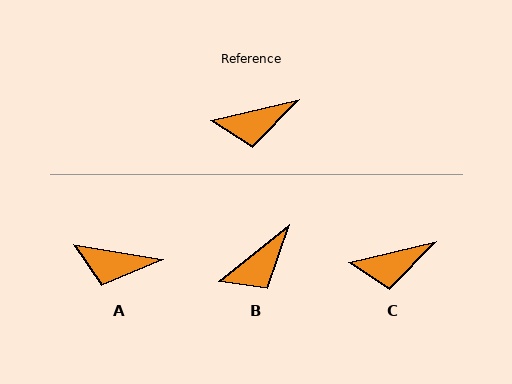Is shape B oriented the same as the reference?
No, it is off by about 25 degrees.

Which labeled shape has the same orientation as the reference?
C.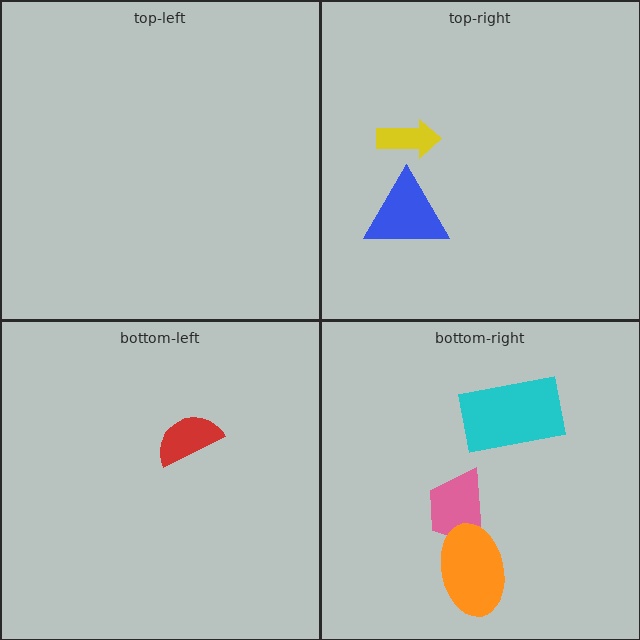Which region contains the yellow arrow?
The top-right region.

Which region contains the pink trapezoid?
The bottom-right region.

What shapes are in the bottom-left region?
The red semicircle.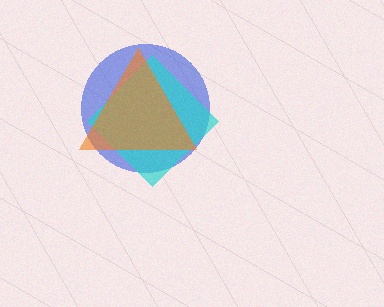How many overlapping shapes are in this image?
There are 3 overlapping shapes in the image.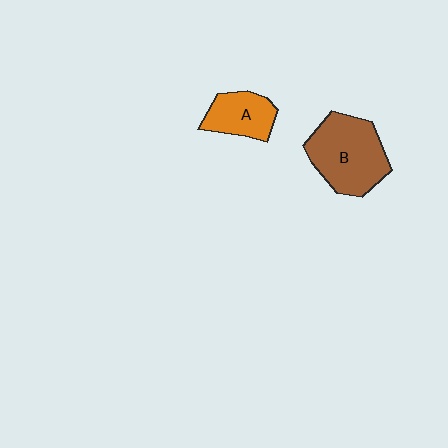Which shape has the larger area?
Shape B (brown).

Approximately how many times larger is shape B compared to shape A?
Approximately 1.7 times.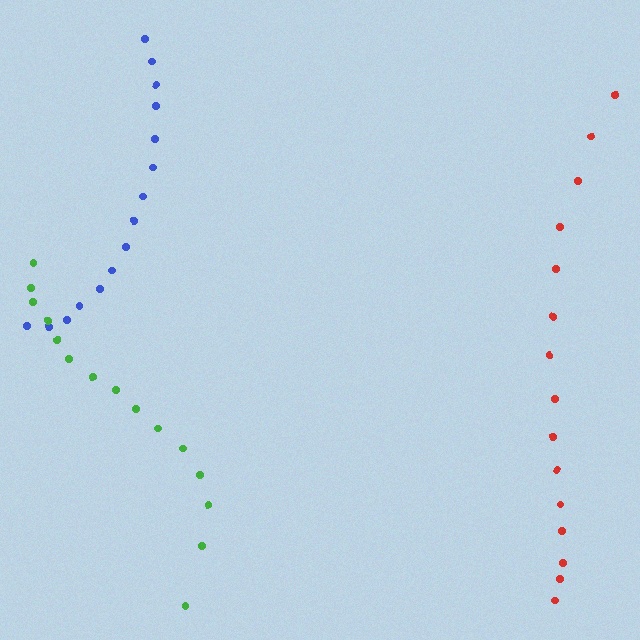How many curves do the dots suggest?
There are 3 distinct paths.